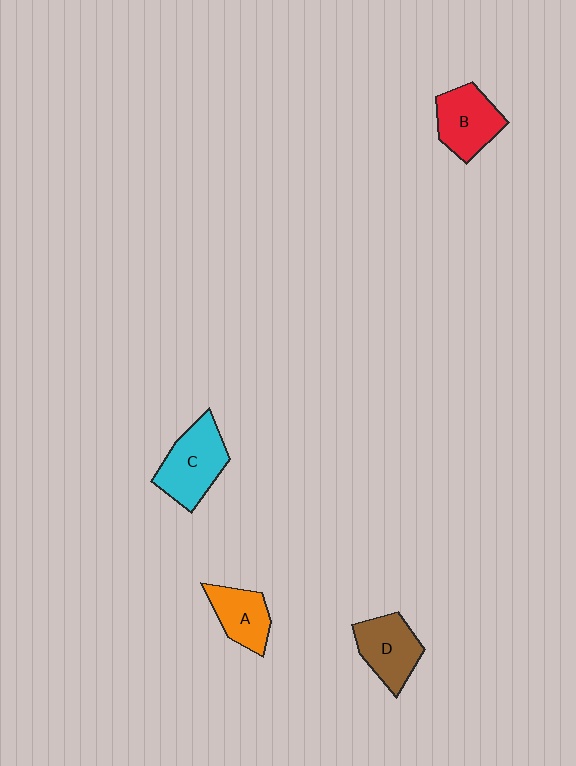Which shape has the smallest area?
Shape A (orange).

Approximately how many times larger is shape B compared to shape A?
Approximately 1.2 times.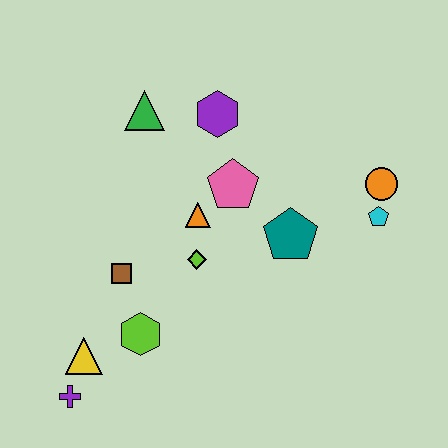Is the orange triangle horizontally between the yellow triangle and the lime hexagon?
No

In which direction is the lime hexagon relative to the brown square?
The lime hexagon is below the brown square.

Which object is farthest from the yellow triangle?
The orange circle is farthest from the yellow triangle.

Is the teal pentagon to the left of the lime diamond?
No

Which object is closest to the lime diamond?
The orange triangle is closest to the lime diamond.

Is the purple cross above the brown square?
No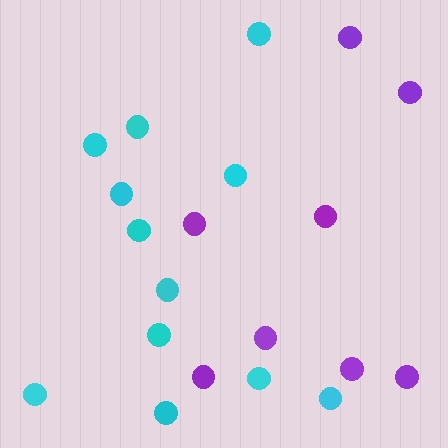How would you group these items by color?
There are 2 groups: one group of cyan circles (12) and one group of purple circles (8).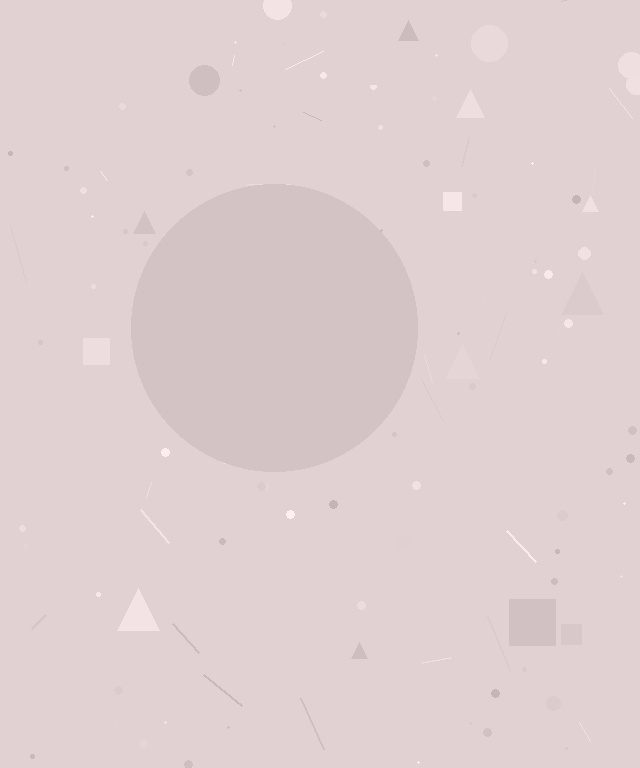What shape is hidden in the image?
A circle is hidden in the image.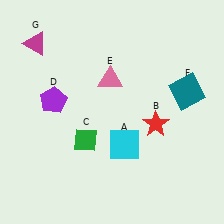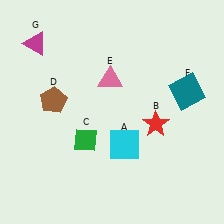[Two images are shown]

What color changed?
The pentagon (D) changed from purple in Image 1 to brown in Image 2.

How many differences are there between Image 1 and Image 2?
There is 1 difference between the two images.